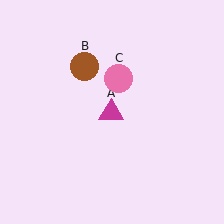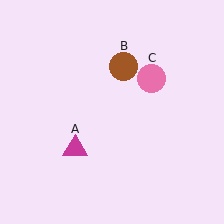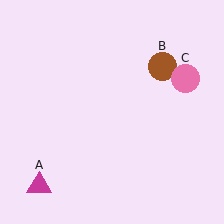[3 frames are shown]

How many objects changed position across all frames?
3 objects changed position: magenta triangle (object A), brown circle (object B), pink circle (object C).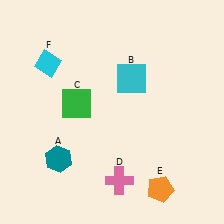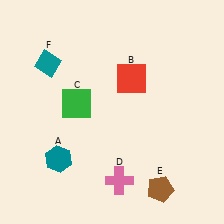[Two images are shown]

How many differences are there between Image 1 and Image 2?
There are 3 differences between the two images.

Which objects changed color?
B changed from cyan to red. E changed from orange to brown. F changed from cyan to teal.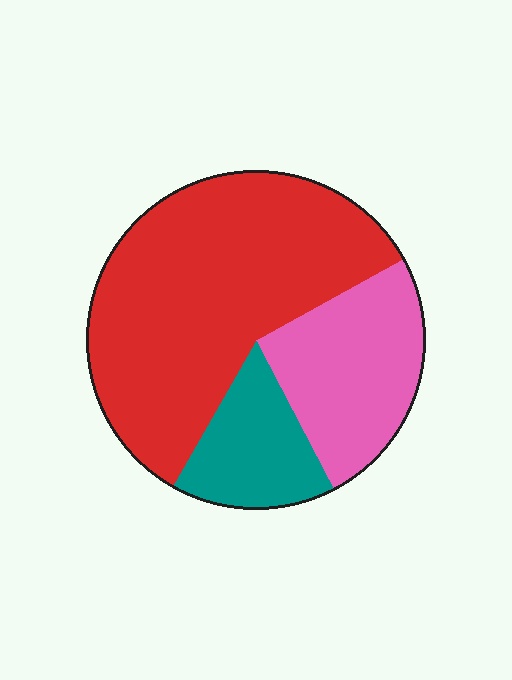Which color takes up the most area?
Red, at roughly 60%.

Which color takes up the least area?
Teal, at roughly 15%.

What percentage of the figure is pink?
Pink covers around 25% of the figure.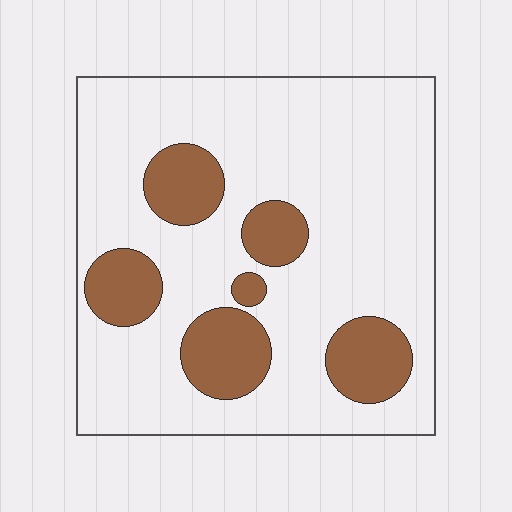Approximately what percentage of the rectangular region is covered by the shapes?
Approximately 20%.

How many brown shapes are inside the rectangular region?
6.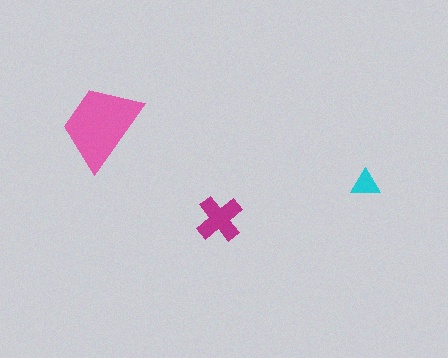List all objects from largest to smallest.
The pink trapezoid, the magenta cross, the cyan triangle.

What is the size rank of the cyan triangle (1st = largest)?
3rd.